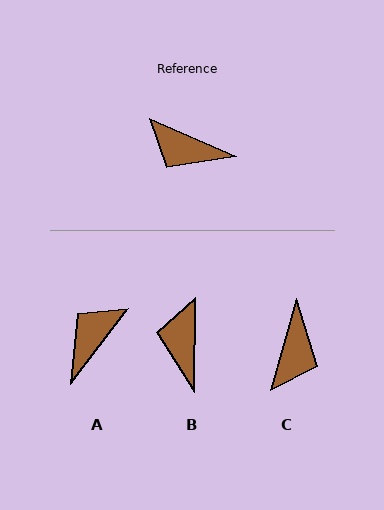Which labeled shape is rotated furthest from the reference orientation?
A, about 104 degrees away.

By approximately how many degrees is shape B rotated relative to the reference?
Approximately 67 degrees clockwise.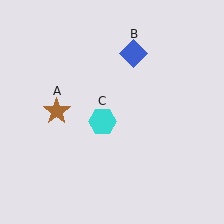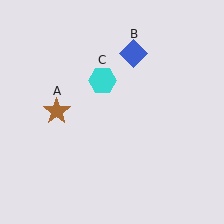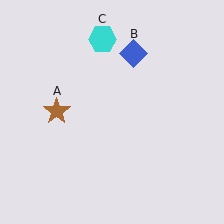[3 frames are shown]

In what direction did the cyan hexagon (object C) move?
The cyan hexagon (object C) moved up.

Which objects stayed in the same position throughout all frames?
Brown star (object A) and blue diamond (object B) remained stationary.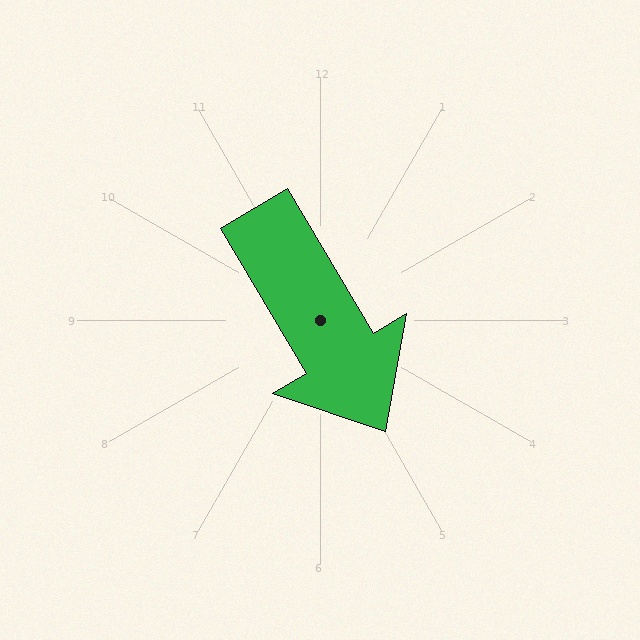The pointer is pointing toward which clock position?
Roughly 5 o'clock.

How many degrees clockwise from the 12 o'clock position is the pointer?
Approximately 149 degrees.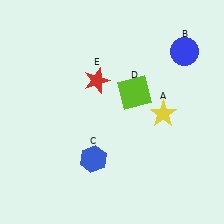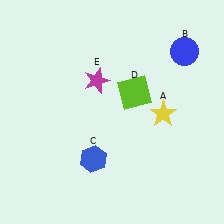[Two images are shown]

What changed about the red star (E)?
In Image 1, E is red. In Image 2, it changed to magenta.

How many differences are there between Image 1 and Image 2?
There is 1 difference between the two images.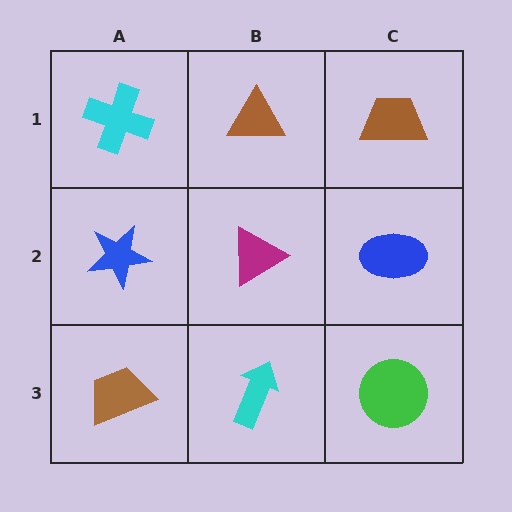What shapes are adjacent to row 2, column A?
A cyan cross (row 1, column A), a brown trapezoid (row 3, column A), a magenta triangle (row 2, column B).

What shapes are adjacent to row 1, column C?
A blue ellipse (row 2, column C), a brown triangle (row 1, column B).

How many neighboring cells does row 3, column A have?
2.